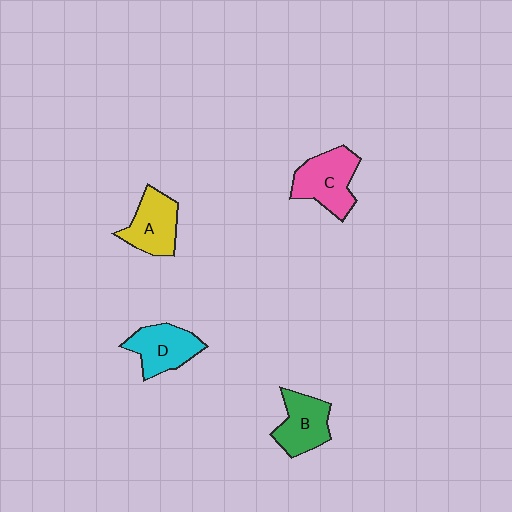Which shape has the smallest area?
Shape B (green).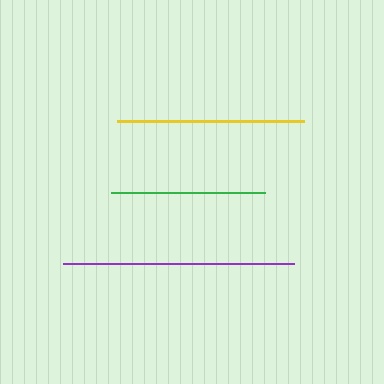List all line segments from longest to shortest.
From longest to shortest: purple, yellow, green.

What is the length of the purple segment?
The purple segment is approximately 231 pixels long.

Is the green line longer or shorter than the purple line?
The purple line is longer than the green line.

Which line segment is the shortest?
The green line is the shortest at approximately 155 pixels.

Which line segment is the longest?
The purple line is the longest at approximately 231 pixels.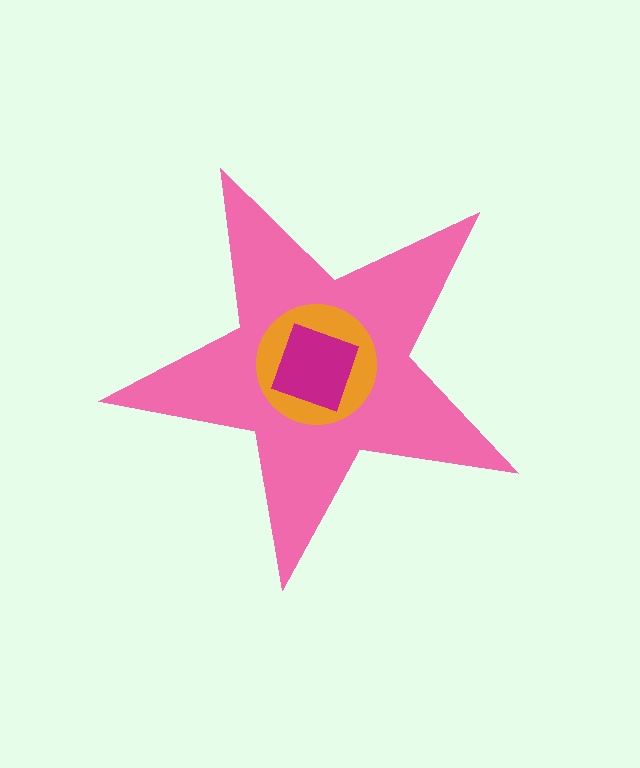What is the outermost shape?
The pink star.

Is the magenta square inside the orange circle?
Yes.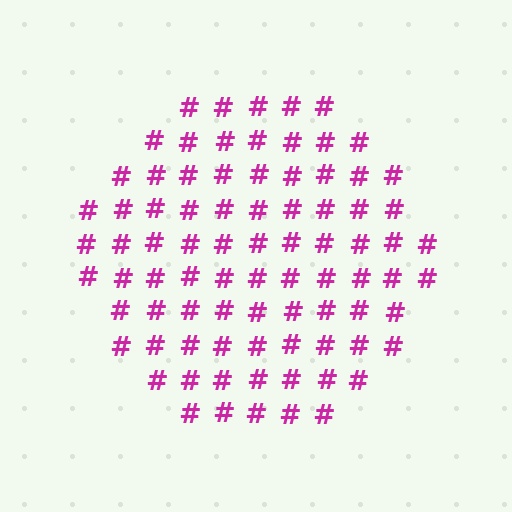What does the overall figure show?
The overall figure shows a circle.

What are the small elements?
The small elements are hash symbols.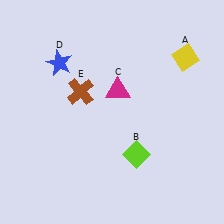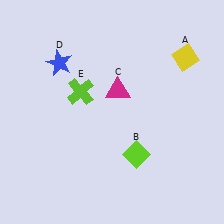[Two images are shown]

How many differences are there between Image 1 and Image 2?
There is 1 difference between the two images.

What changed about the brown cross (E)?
In Image 1, E is brown. In Image 2, it changed to lime.